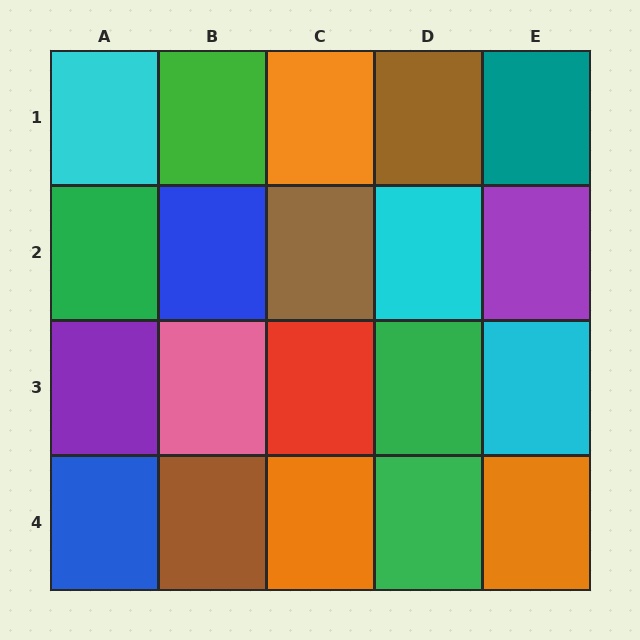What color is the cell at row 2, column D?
Cyan.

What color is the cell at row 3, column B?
Pink.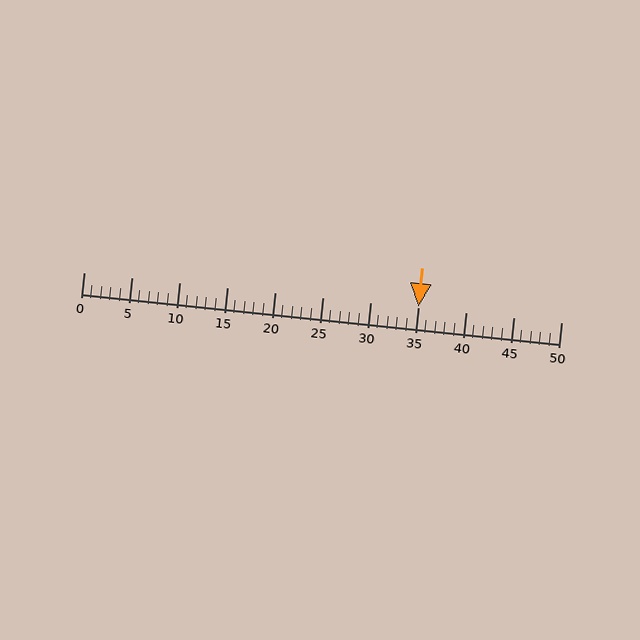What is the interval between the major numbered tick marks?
The major tick marks are spaced 5 units apart.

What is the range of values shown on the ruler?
The ruler shows values from 0 to 50.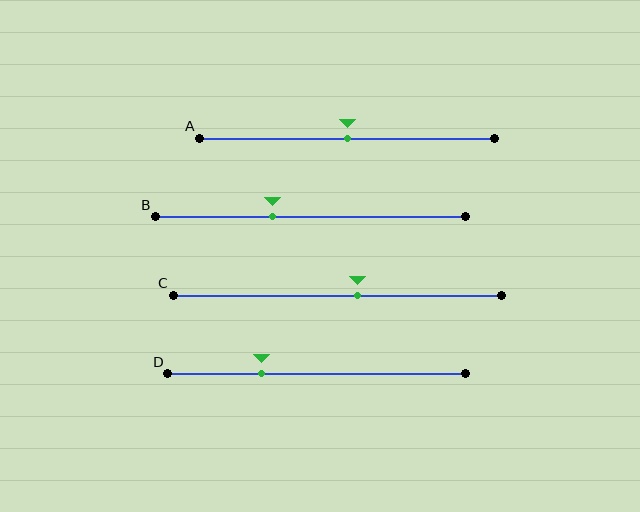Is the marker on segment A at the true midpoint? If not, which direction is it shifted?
Yes, the marker on segment A is at the true midpoint.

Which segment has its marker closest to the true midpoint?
Segment A has its marker closest to the true midpoint.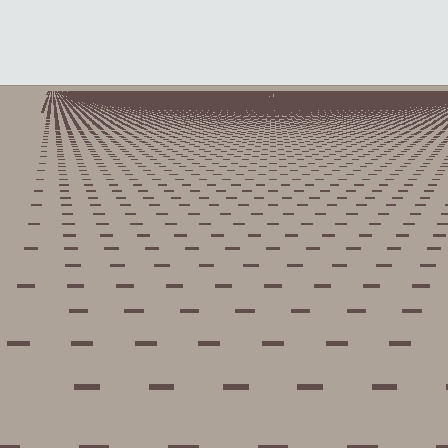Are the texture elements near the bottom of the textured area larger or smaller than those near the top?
Larger. Near the bottom, elements are closer to the viewer and appear at a bigger on-screen size.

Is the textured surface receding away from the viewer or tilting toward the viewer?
The surface is receding away from the viewer. Texture elements get smaller and denser toward the top.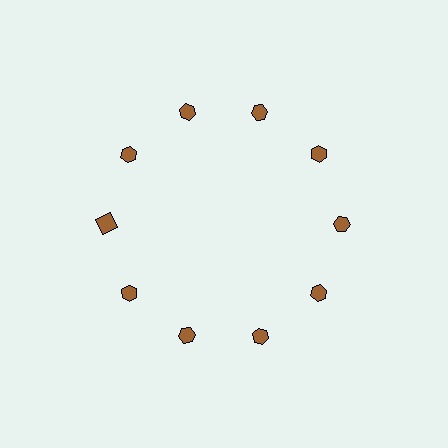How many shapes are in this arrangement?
There are 10 shapes arranged in a ring pattern.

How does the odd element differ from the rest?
It has a different shape: square instead of hexagon.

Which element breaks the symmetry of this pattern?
The brown square at roughly the 9 o'clock position breaks the symmetry. All other shapes are brown hexagons.